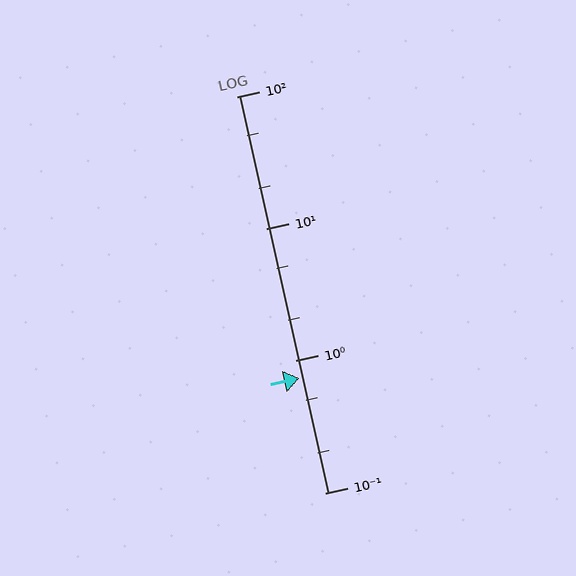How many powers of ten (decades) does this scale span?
The scale spans 3 decades, from 0.1 to 100.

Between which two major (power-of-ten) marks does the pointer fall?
The pointer is between 0.1 and 1.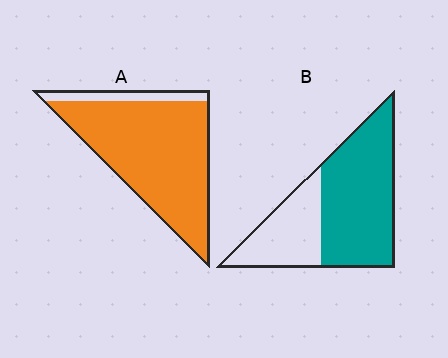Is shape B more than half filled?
Yes.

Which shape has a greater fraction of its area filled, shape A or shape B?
Shape A.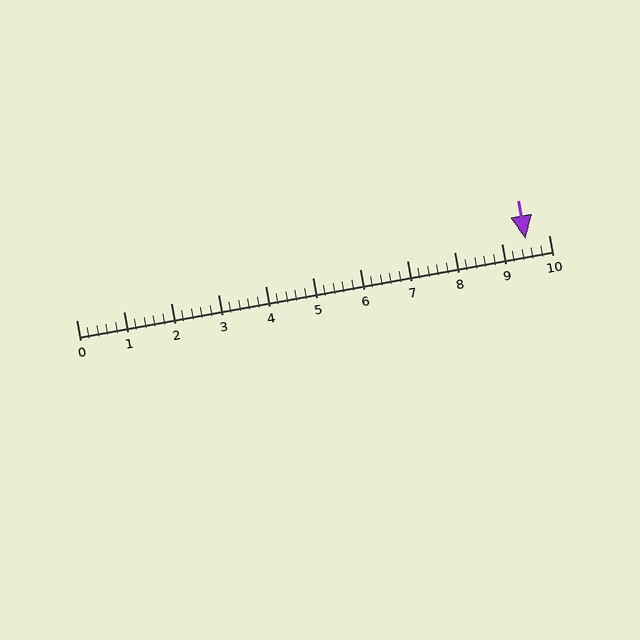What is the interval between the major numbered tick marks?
The major tick marks are spaced 1 units apart.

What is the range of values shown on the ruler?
The ruler shows values from 0 to 10.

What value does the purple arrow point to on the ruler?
The purple arrow points to approximately 9.5.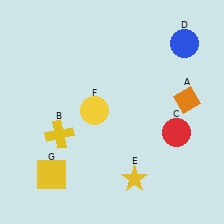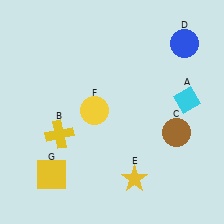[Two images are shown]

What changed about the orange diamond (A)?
In Image 1, A is orange. In Image 2, it changed to cyan.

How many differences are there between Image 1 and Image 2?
There are 2 differences between the two images.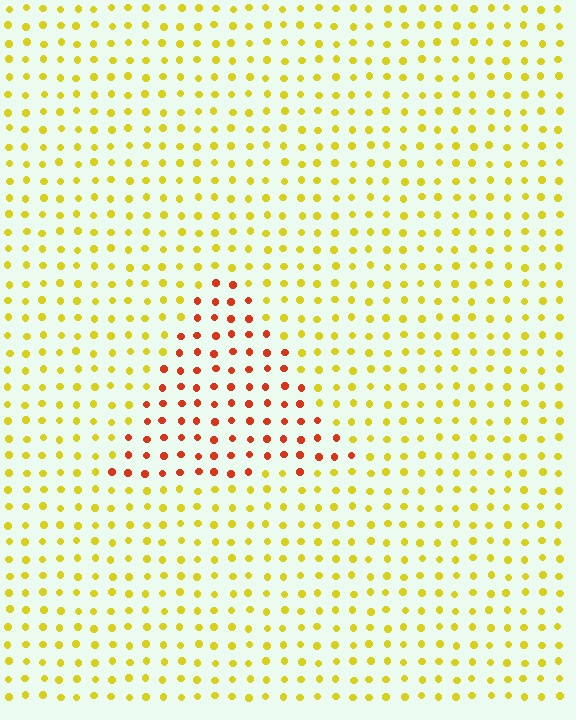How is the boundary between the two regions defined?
The boundary is defined purely by a slight shift in hue (about 50 degrees). Spacing, size, and orientation are identical on both sides.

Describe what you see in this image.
The image is filled with small yellow elements in a uniform arrangement. A triangle-shaped region is visible where the elements are tinted to a slightly different hue, forming a subtle color boundary.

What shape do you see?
I see a triangle.